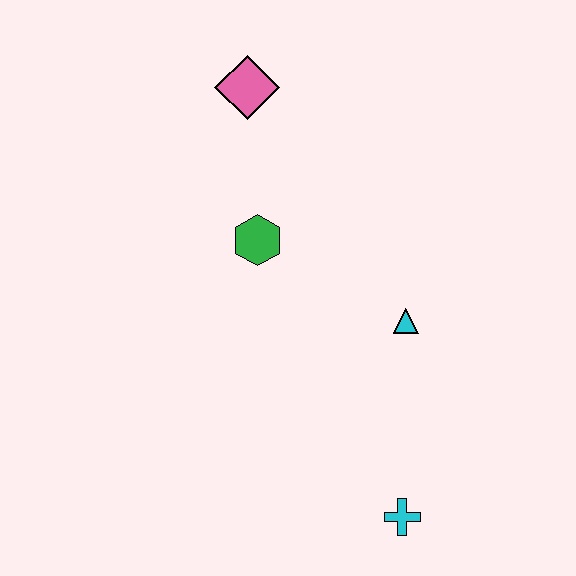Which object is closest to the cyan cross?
The cyan triangle is closest to the cyan cross.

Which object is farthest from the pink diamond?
The cyan cross is farthest from the pink diamond.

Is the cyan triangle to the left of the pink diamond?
No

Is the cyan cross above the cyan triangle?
No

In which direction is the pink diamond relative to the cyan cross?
The pink diamond is above the cyan cross.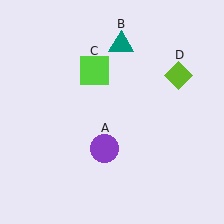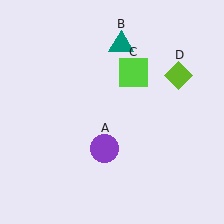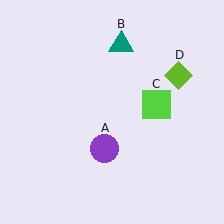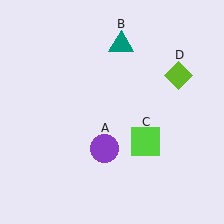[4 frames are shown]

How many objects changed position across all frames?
1 object changed position: lime square (object C).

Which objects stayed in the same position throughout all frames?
Purple circle (object A) and teal triangle (object B) and lime diamond (object D) remained stationary.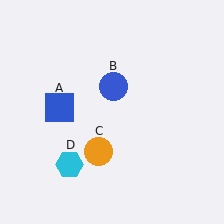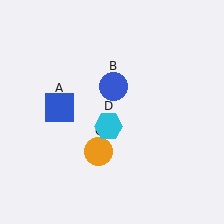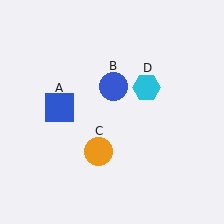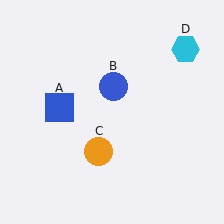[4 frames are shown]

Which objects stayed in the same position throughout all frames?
Blue square (object A) and blue circle (object B) and orange circle (object C) remained stationary.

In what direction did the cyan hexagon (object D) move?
The cyan hexagon (object D) moved up and to the right.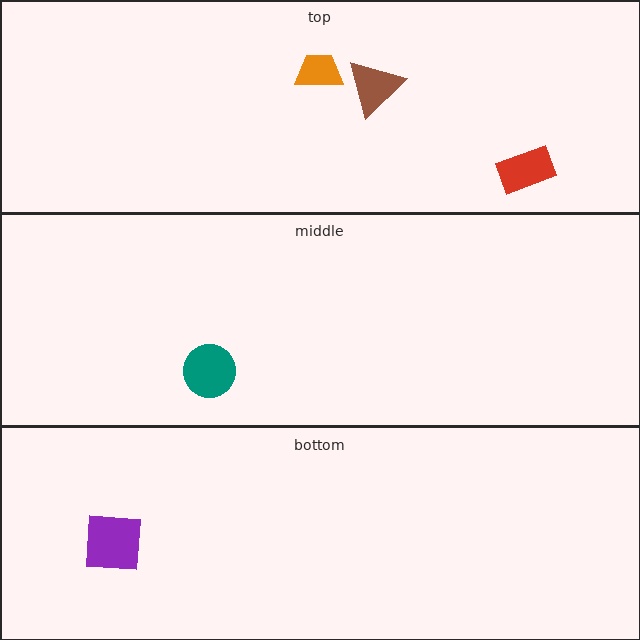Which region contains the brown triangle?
The top region.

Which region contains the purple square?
The bottom region.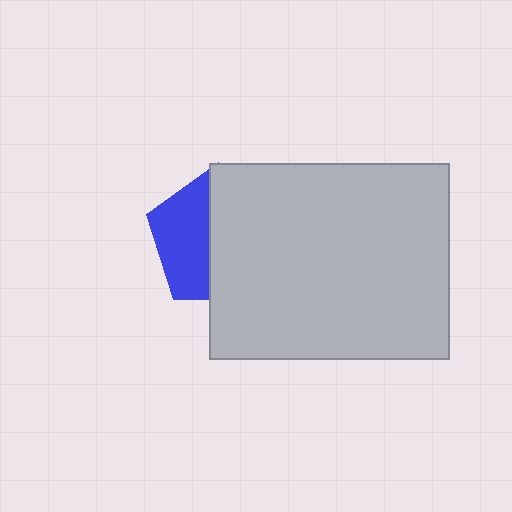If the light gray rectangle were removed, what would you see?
You would see the complete blue pentagon.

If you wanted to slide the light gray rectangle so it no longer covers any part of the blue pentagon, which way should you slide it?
Slide it right — that is the most direct way to separate the two shapes.